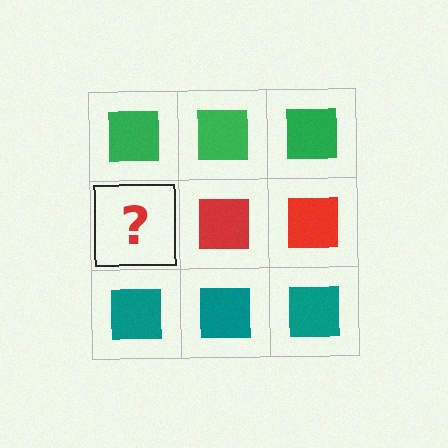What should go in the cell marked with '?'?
The missing cell should contain a red square.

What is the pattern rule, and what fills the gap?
The rule is that each row has a consistent color. The gap should be filled with a red square.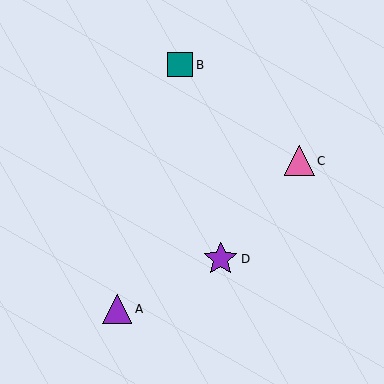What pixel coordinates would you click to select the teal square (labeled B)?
Click at (180, 65) to select the teal square B.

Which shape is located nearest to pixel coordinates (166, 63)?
The teal square (labeled B) at (180, 65) is nearest to that location.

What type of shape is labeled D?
Shape D is a purple star.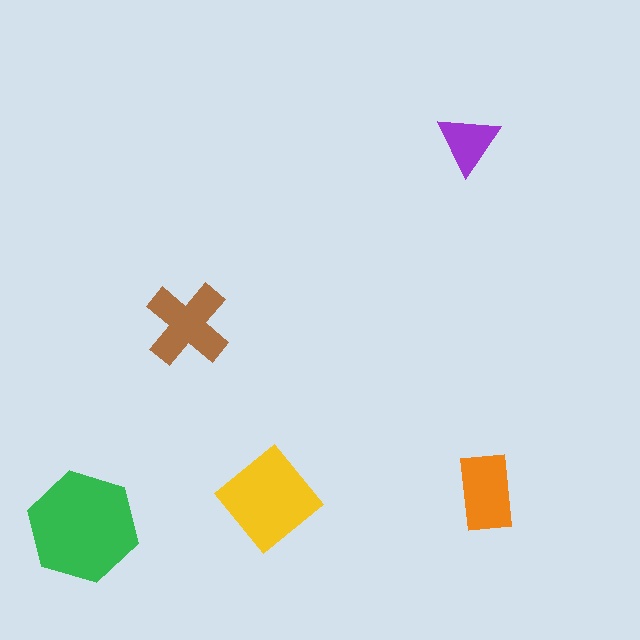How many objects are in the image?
There are 5 objects in the image.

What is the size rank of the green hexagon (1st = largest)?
1st.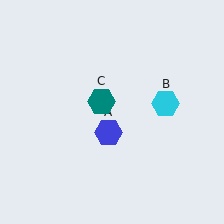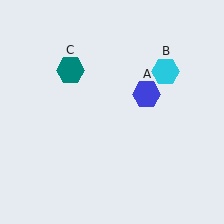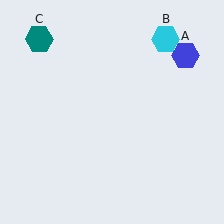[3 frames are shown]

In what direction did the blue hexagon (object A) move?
The blue hexagon (object A) moved up and to the right.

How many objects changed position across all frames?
3 objects changed position: blue hexagon (object A), cyan hexagon (object B), teal hexagon (object C).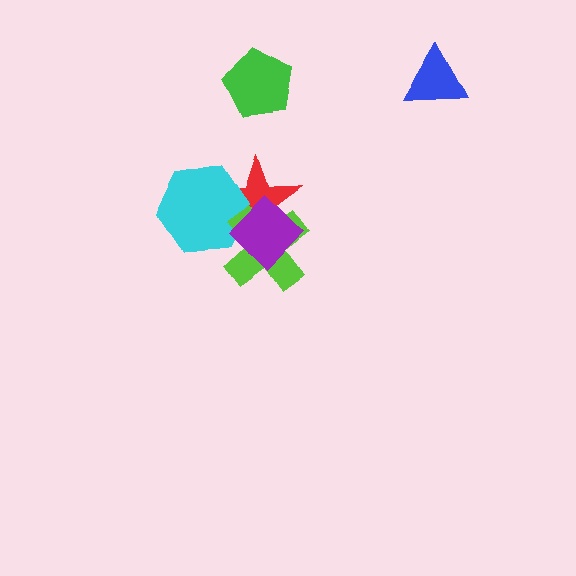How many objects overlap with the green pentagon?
0 objects overlap with the green pentagon.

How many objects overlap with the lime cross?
3 objects overlap with the lime cross.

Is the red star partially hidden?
Yes, it is partially covered by another shape.